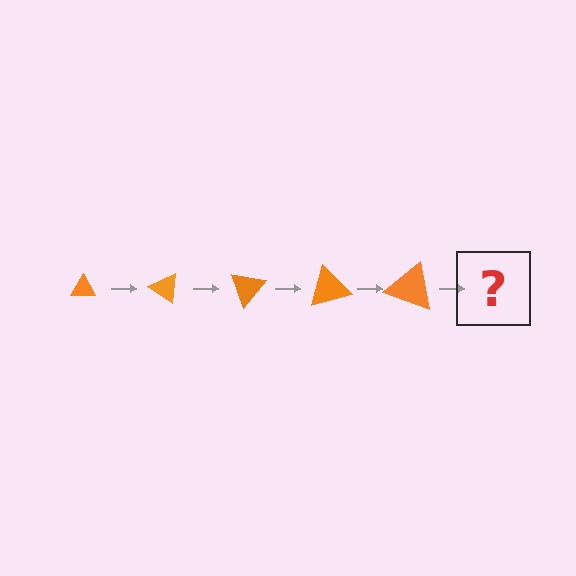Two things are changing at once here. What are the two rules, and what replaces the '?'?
The two rules are that the triangle grows larger each step and it rotates 35 degrees each step. The '?' should be a triangle, larger than the previous one and rotated 175 degrees from the start.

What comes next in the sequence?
The next element should be a triangle, larger than the previous one and rotated 175 degrees from the start.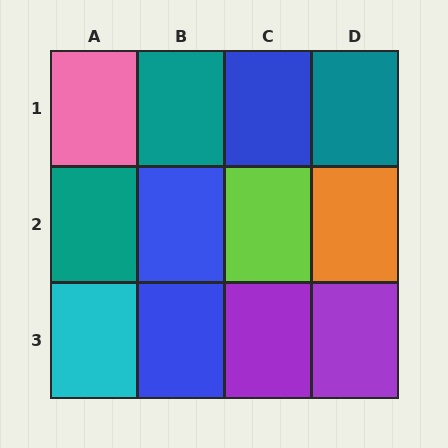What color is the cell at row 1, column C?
Blue.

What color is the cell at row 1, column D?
Teal.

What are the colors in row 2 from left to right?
Teal, blue, lime, orange.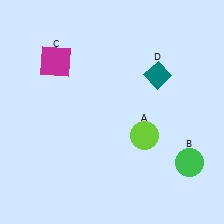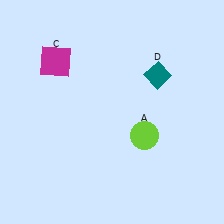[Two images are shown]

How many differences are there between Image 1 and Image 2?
There is 1 difference between the two images.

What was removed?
The green circle (B) was removed in Image 2.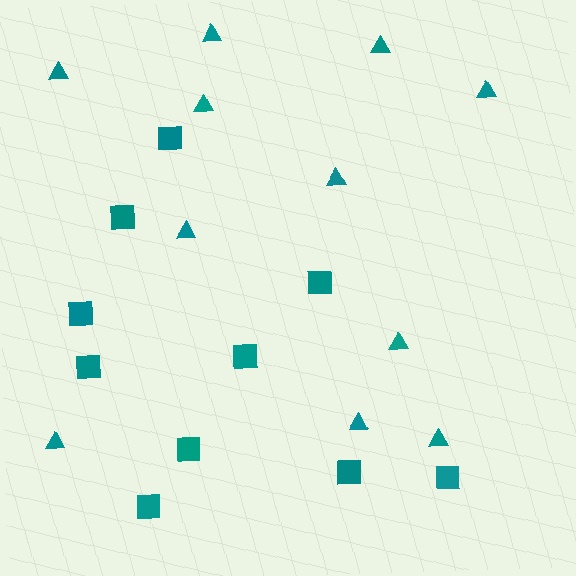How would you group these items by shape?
There are 2 groups: one group of triangles (11) and one group of squares (10).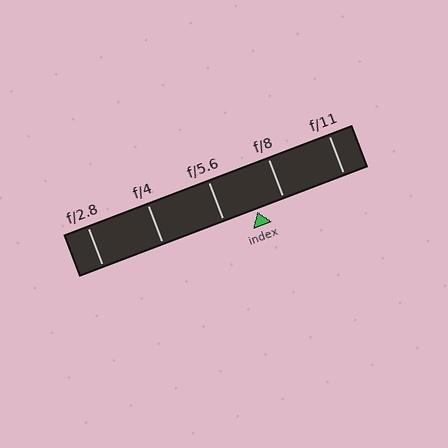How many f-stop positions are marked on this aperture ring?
There are 5 f-stop positions marked.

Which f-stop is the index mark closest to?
The index mark is closest to f/8.